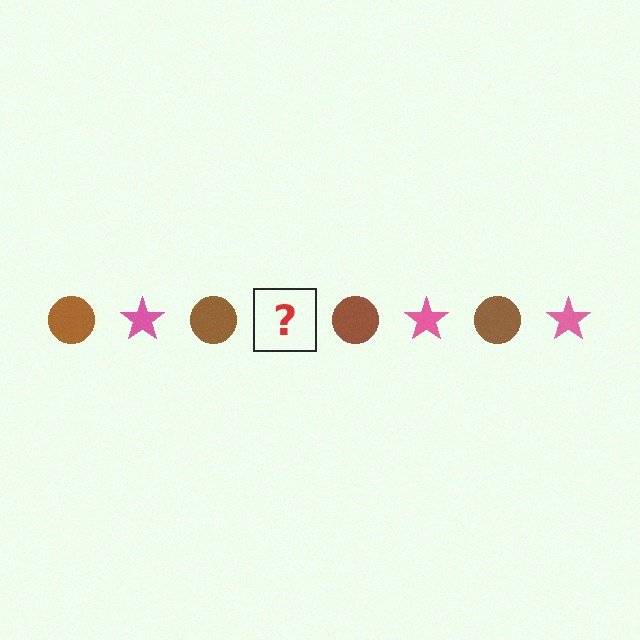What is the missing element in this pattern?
The missing element is a pink star.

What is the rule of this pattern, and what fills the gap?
The rule is that the pattern alternates between brown circle and pink star. The gap should be filled with a pink star.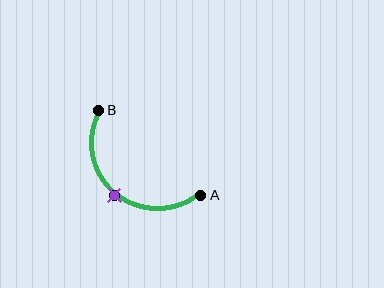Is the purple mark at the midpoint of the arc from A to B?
Yes. The purple mark lies on the arc at equal arc-length from both A and B — it is the arc midpoint.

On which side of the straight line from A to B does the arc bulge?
The arc bulges below and to the left of the straight line connecting A and B.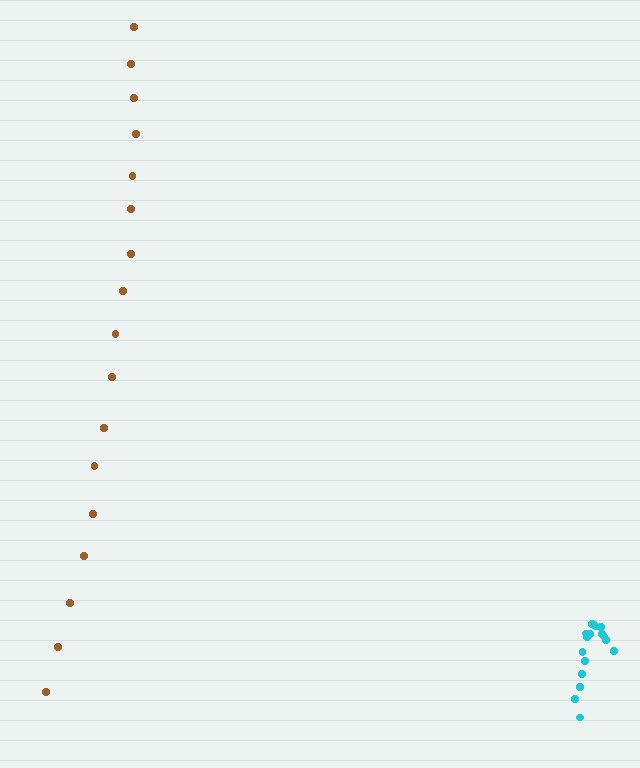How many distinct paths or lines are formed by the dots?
There are 2 distinct paths.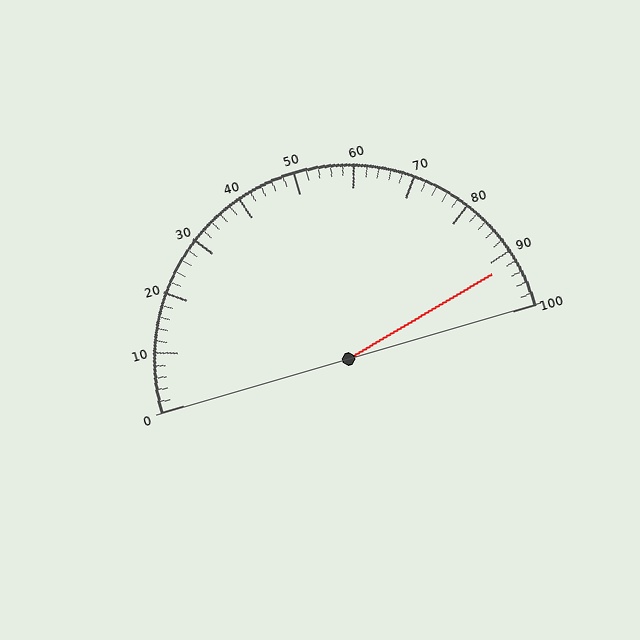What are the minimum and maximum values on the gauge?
The gauge ranges from 0 to 100.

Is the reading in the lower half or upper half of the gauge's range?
The reading is in the upper half of the range (0 to 100).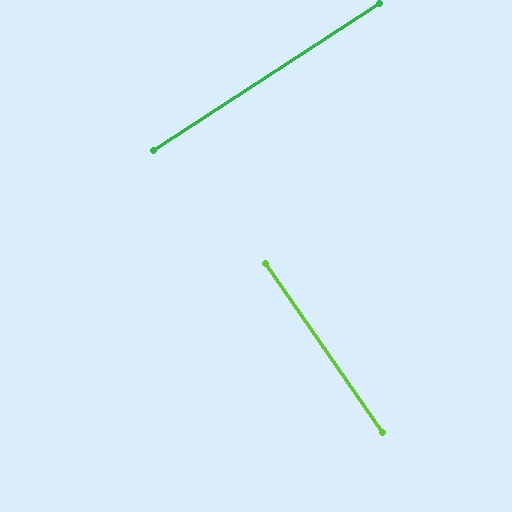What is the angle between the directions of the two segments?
Approximately 88 degrees.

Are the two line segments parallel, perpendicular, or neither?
Perpendicular — they meet at approximately 88°.